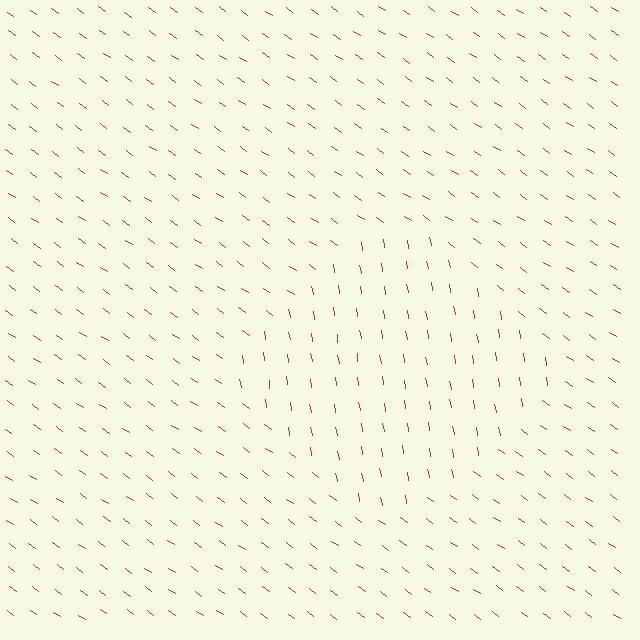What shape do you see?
I see a diamond.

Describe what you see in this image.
The image is filled with small red line segments. A diamond region in the image has lines oriented differently from the surrounding lines, creating a visible texture boundary.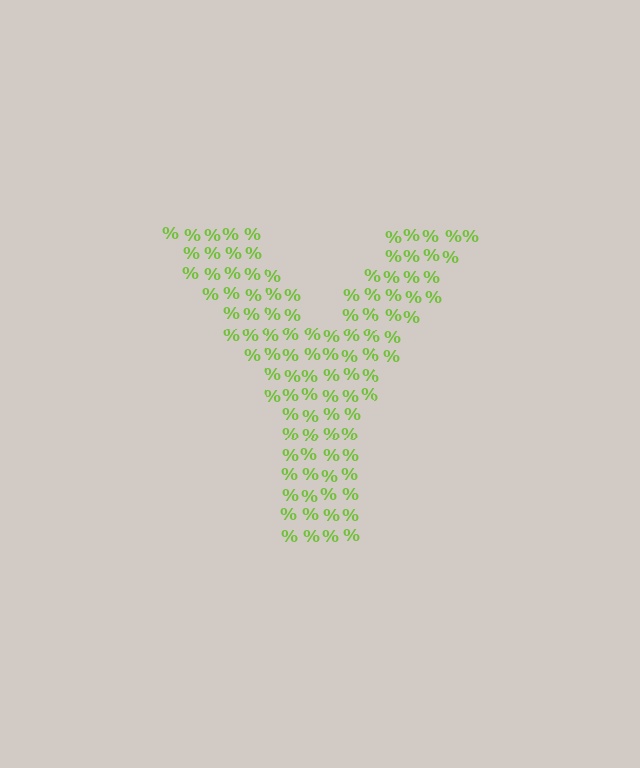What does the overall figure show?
The overall figure shows the letter Y.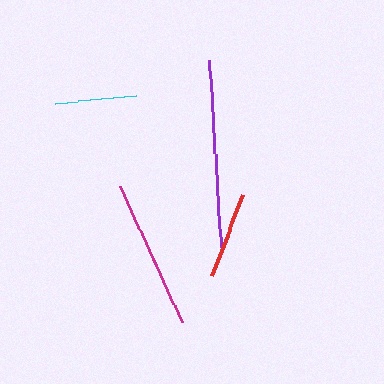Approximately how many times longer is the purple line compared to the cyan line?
The purple line is approximately 2.3 times the length of the cyan line.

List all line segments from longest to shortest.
From longest to shortest: purple, magenta, red, cyan.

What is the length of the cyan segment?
The cyan segment is approximately 81 pixels long.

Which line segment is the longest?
The purple line is the longest at approximately 187 pixels.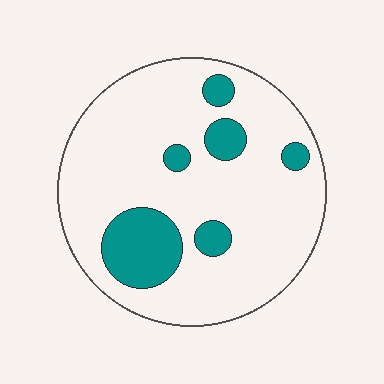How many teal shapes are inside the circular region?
6.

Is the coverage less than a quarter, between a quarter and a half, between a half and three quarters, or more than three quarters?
Less than a quarter.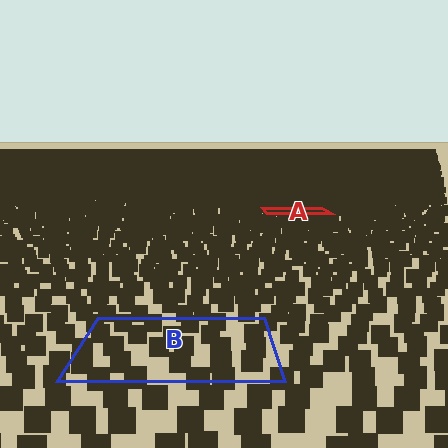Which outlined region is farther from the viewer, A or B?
Region A is farther from the viewer — the texture elements inside it appear smaller and more densely packed.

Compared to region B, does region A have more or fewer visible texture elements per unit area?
Region A has more texture elements per unit area — they are packed more densely because it is farther away.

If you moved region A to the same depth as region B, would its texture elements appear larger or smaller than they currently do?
They would appear larger. At a closer depth, the same texture elements are projected at a bigger on-screen size.